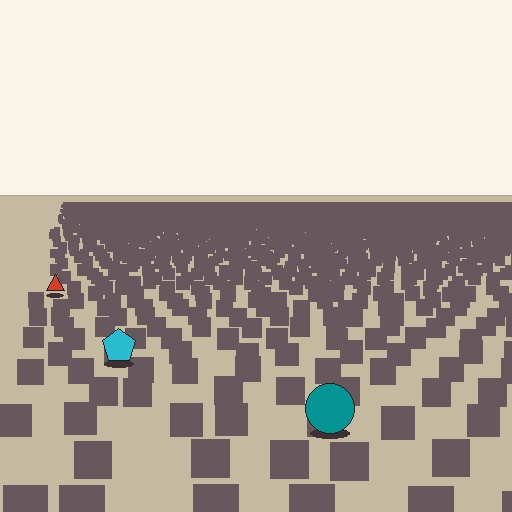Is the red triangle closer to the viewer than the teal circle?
No. The teal circle is closer — you can tell from the texture gradient: the ground texture is coarser near it.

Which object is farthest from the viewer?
The red triangle is farthest from the viewer. It appears smaller and the ground texture around it is denser.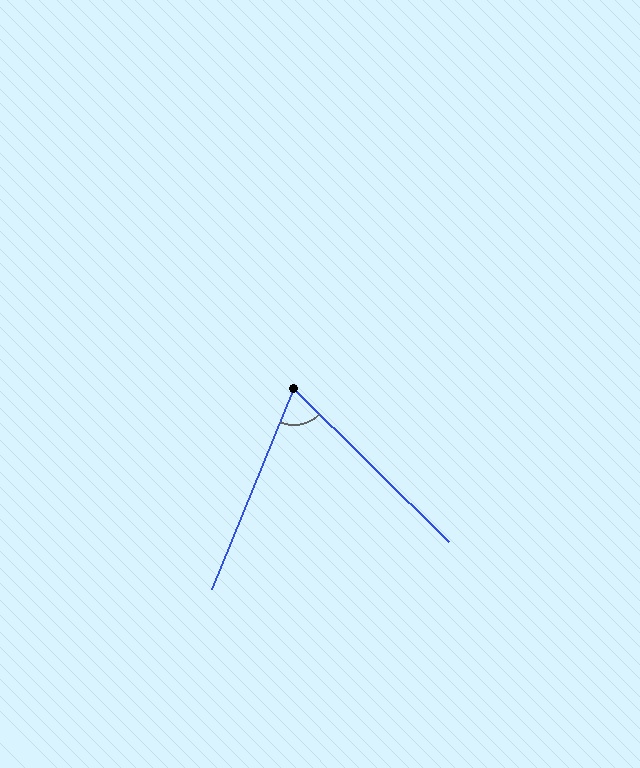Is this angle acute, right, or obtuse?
It is acute.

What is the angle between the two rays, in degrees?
Approximately 68 degrees.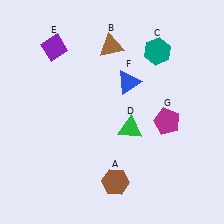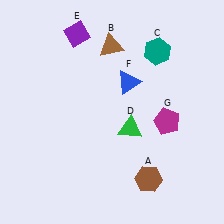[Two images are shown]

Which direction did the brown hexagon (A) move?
The brown hexagon (A) moved right.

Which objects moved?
The objects that moved are: the brown hexagon (A), the purple diamond (E).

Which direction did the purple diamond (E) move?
The purple diamond (E) moved right.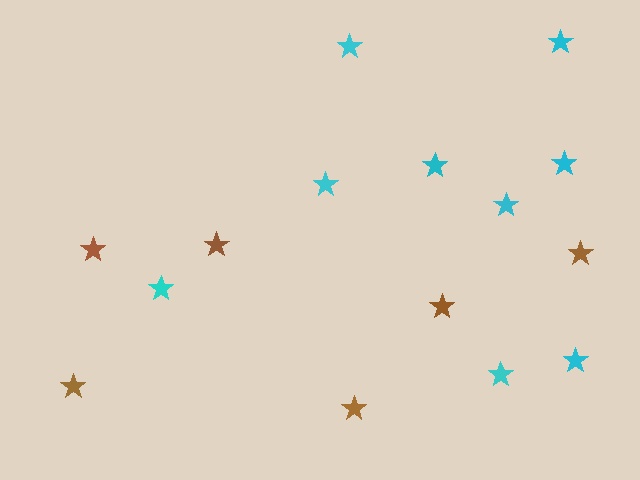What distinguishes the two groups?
There are 2 groups: one group of cyan stars (9) and one group of brown stars (6).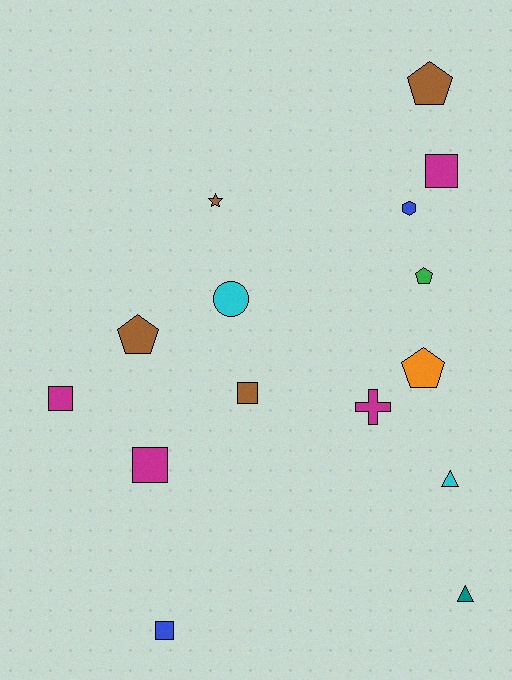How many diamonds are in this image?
There are no diamonds.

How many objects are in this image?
There are 15 objects.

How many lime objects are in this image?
There are no lime objects.